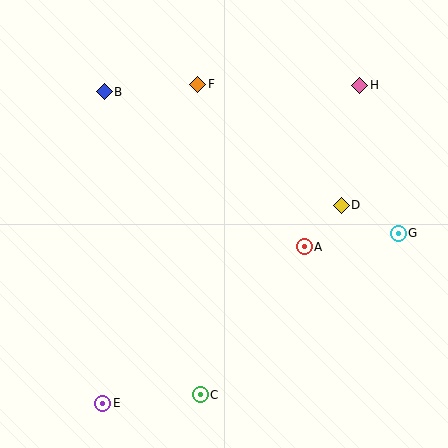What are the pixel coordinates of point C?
Point C is at (200, 395).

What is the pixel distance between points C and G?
The distance between C and G is 256 pixels.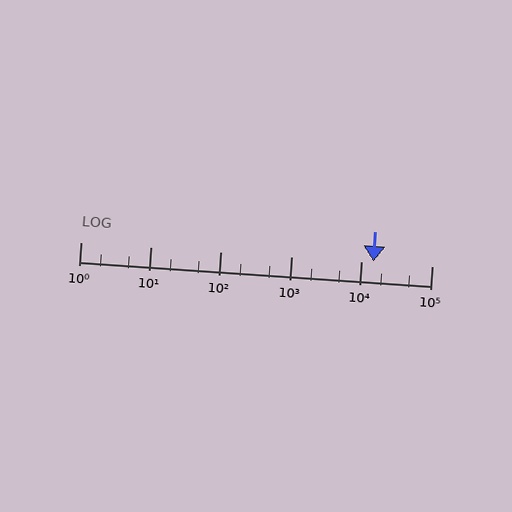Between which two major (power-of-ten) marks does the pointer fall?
The pointer is between 10000 and 100000.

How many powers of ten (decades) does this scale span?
The scale spans 5 decades, from 1 to 100000.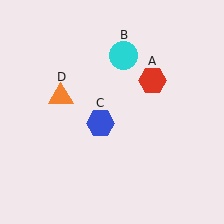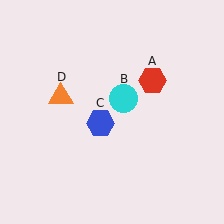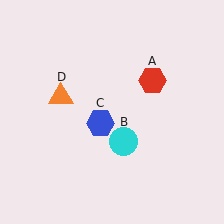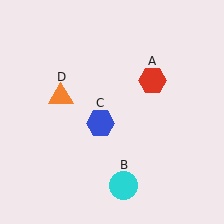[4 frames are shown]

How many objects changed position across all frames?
1 object changed position: cyan circle (object B).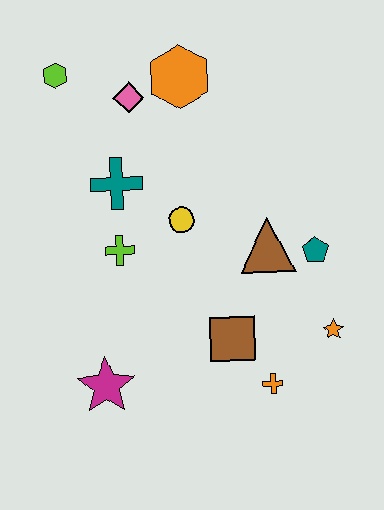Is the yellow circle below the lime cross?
No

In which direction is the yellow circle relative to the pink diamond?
The yellow circle is below the pink diamond.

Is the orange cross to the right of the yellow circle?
Yes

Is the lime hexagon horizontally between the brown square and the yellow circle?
No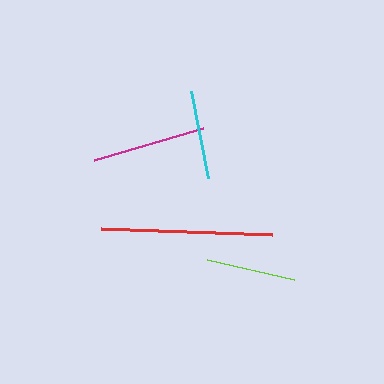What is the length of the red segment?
The red segment is approximately 171 pixels long.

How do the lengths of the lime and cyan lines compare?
The lime and cyan lines are approximately the same length.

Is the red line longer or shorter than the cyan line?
The red line is longer than the cyan line.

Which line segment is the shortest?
The cyan line is the shortest at approximately 89 pixels.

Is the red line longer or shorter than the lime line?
The red line is longer than the lime line.